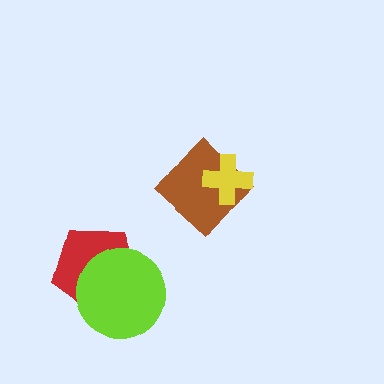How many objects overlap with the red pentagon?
1 object overlaps with the red pentagon.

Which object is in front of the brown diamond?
The yellow cross is in front of the brown diamond.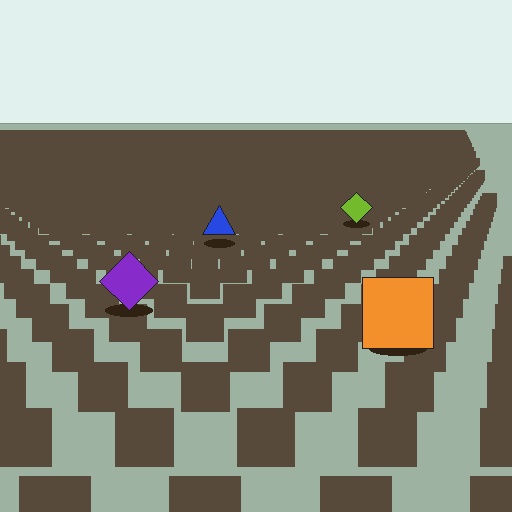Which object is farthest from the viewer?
The lime diamond is farthest from the viewer. It appears smaller and the ground texture around it is denser.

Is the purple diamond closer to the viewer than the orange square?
No. The orange square is closer — you can tell from the texture gradient: the ground texture is coarser near it.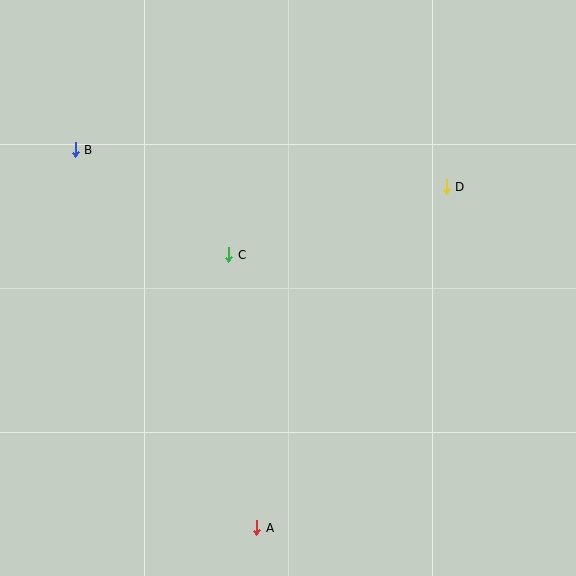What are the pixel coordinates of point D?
Point D is at (446, 187).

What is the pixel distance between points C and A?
The distance between C and A is 275 pixels.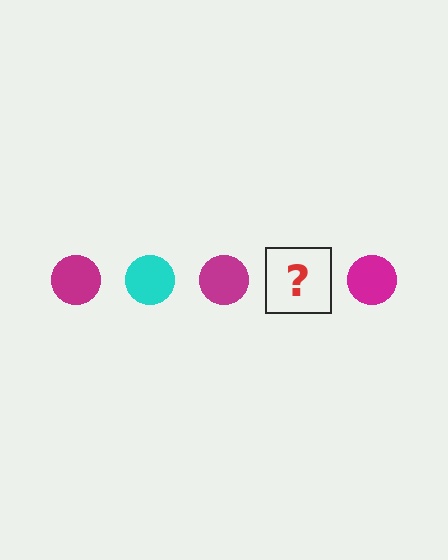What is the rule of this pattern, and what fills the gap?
The rule is that the pattern cycles through magenta, cyan circles. The gap should be filled with a cyan circle.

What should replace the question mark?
The question mark should be replaced with a cyan circle.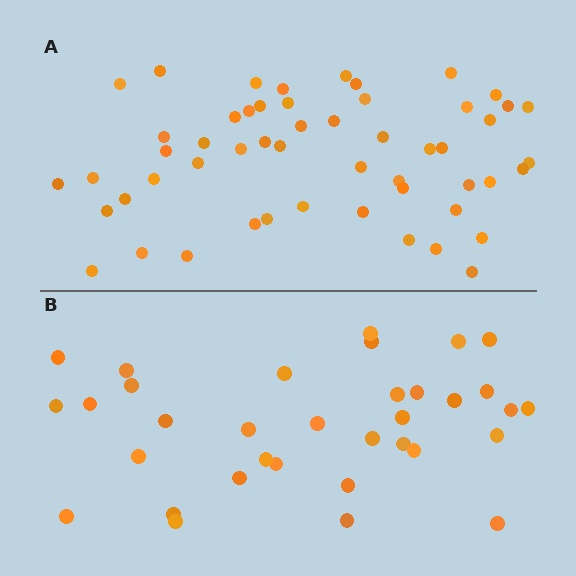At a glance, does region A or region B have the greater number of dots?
Region A (the top region) has more dots.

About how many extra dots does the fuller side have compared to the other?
Region A has approximately 20 more dots than region B.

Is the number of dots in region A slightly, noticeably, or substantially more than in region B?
Region A has substantially more. The ratio is roughly 1.6 to 1.